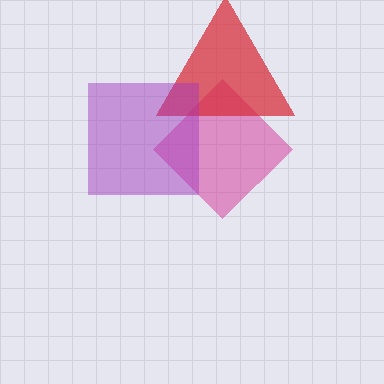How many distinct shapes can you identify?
There are 3 distinct shapes: a magenta diamond, a red triangle, a purple square.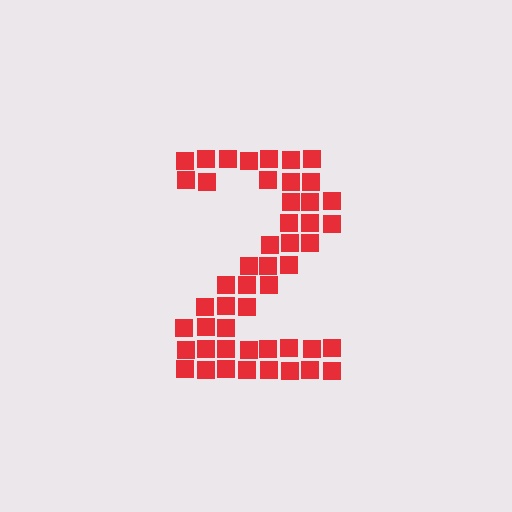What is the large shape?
The large shape is the digit 2.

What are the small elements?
The small elements are squares.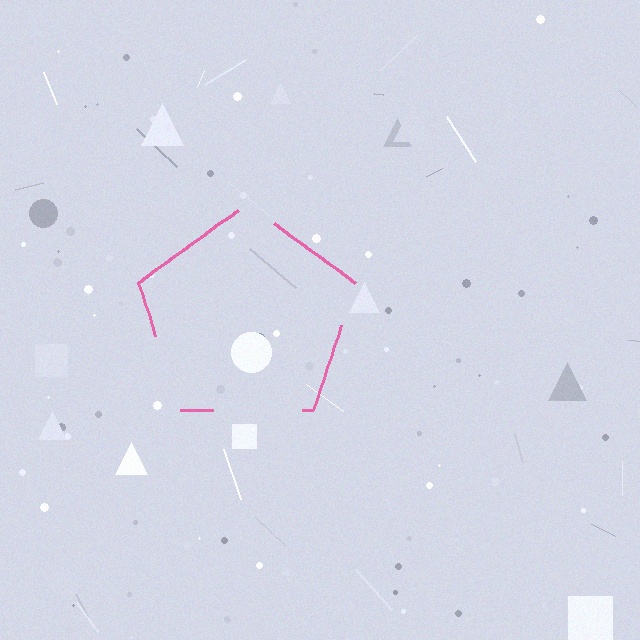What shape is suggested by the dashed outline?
The dashed outline suggests a pentagon.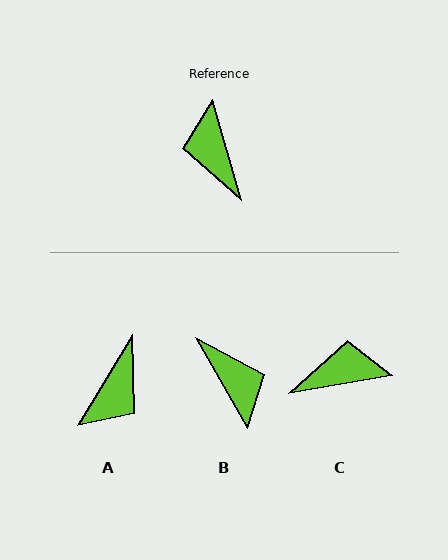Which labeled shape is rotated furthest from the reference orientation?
B, about 166 degrees away.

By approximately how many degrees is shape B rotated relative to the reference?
Approximately 166 degrees clockwise.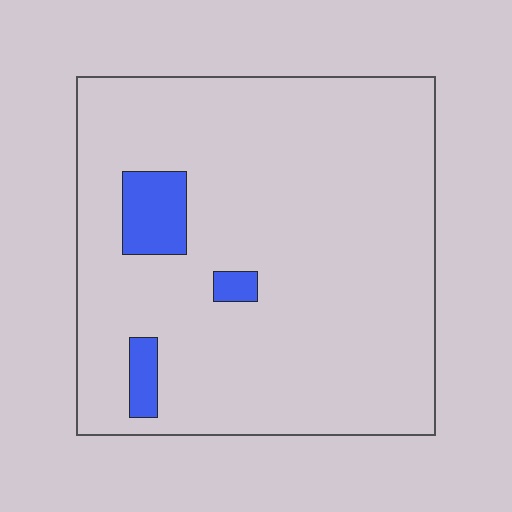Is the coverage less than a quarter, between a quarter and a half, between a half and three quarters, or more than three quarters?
Less than a quarter.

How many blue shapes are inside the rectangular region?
3.